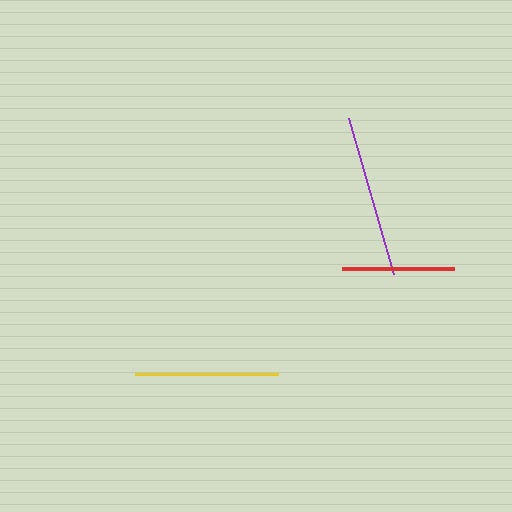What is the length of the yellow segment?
The yellow segment is approximately 143 pixels long.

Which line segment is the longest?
The purple line is the longest at approximately 162 pixels.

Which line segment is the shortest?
The red line is the shortest at approximately 113 pixels.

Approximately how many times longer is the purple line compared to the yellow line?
The purple line is approximately 1.1 times the length of the yellow line.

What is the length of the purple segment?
The purple segment is approximately 162 pixels long.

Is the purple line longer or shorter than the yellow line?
The purple line is longer than the yellow line.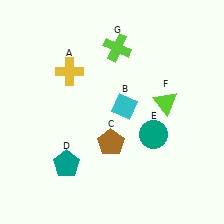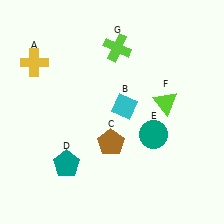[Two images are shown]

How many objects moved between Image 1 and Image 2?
1 object moved between the two images.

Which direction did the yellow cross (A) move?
The yellow cross (A) moved left.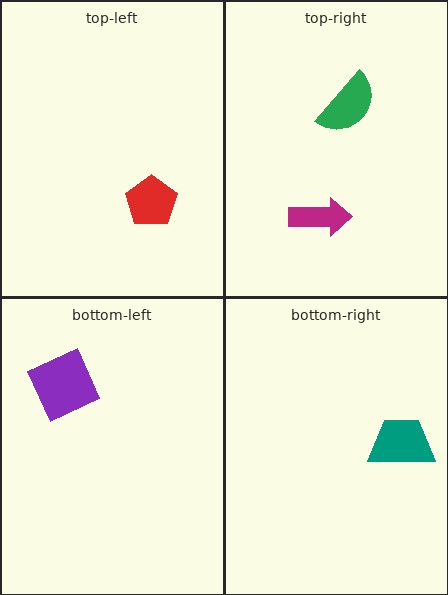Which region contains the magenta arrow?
The top-right region.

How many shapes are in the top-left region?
1.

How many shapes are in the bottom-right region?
1.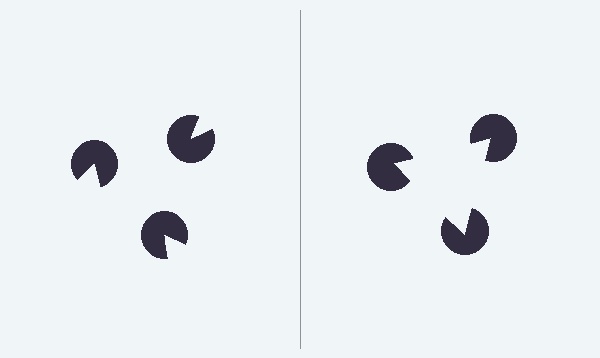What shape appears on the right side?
An illusory triangle.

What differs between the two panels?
The pac-man discs are positioned identically on both sides; only the wedge orientations differ. On the right they align to a triangle; on the left they are misaligned.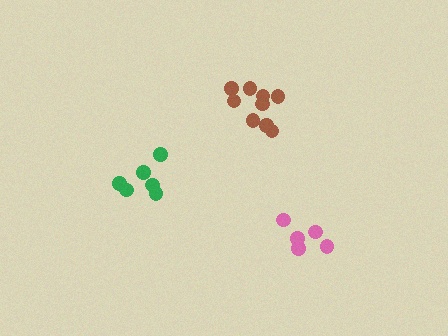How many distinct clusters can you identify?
There are 3 distinct clusters.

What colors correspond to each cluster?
The clusters are colored: pink, green, brown.